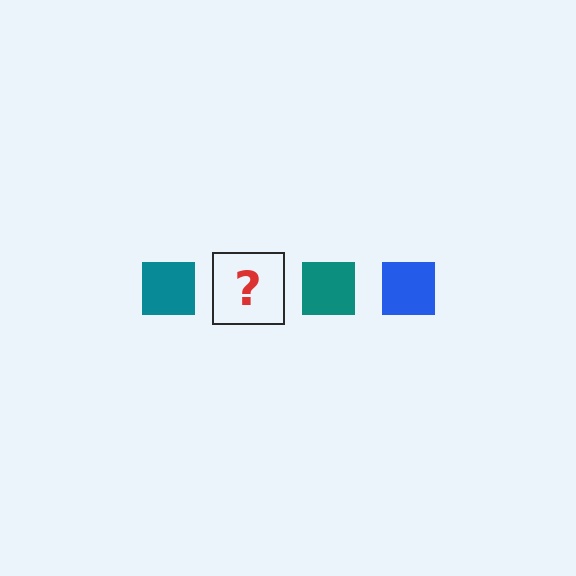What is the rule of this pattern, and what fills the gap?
The rule is that the pattern cycles through teal, blue squares. The gap should be filled with a blue square.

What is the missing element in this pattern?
The missing element is a blue square.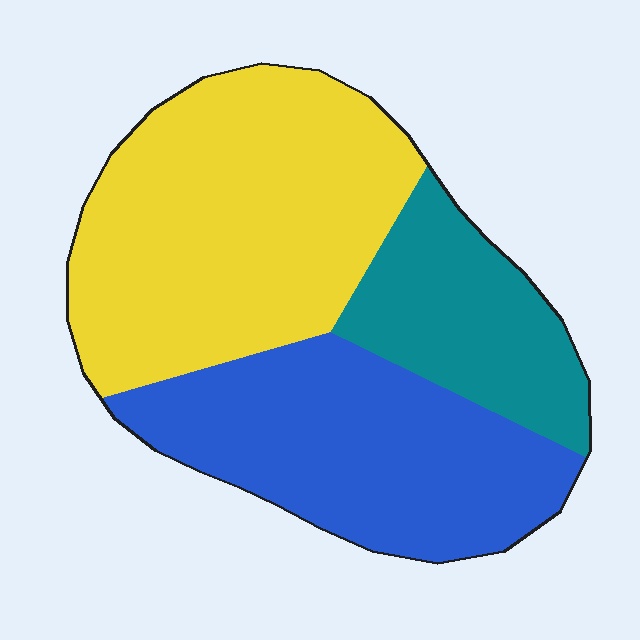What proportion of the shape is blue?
Blue covers around 35% of the shape.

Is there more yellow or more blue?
Yellow.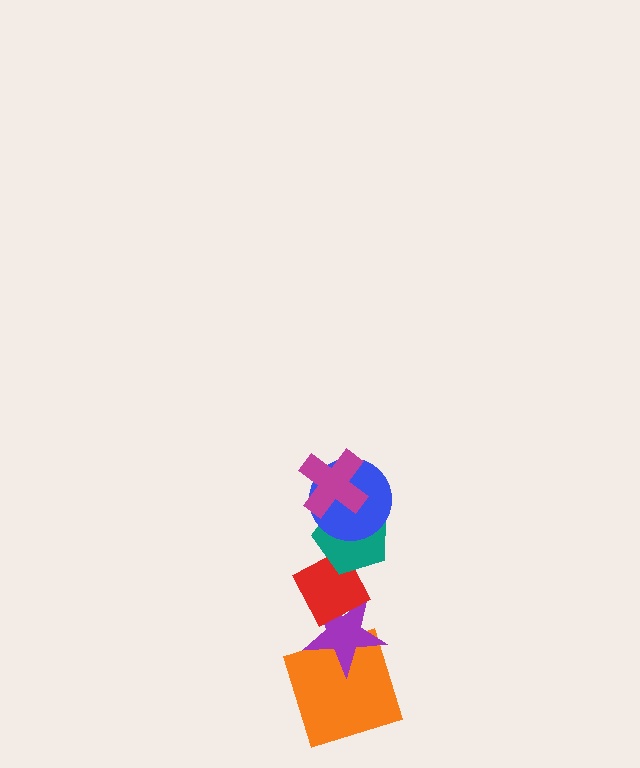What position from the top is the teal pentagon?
The teal pentagon is 3rd from the top.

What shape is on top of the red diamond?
The teal pentagon is on top of the red diamond.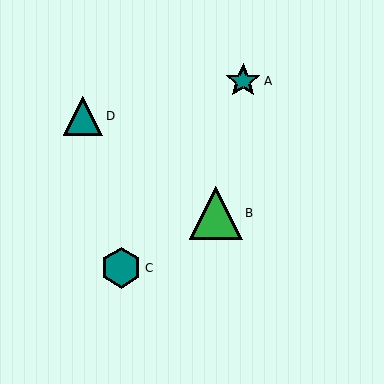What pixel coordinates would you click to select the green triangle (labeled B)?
Click at (216, 213) to select the green triangle B.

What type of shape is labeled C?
Shape C is a teal hexagon.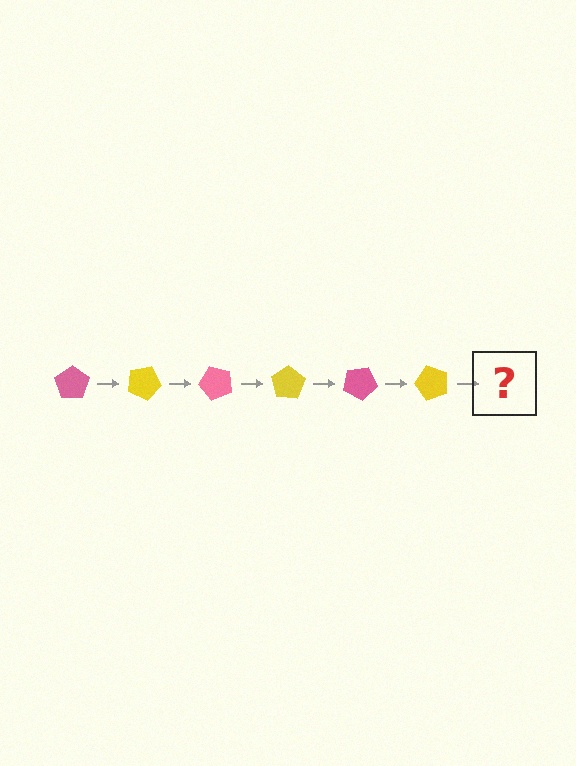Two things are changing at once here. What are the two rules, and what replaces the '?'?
The two rules are that it rotates 25 degrees each step and the color cycles through pink and yellow. The '?' should be a pink pentagon, rotated 150 degrees from the start.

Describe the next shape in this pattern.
It should be a pink pentagon, rotated 150 degrees from the start.